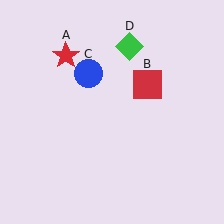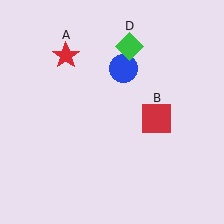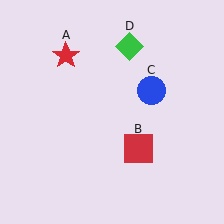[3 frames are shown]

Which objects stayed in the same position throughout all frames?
Red star (object A) and green diamond (object D) remained stationary.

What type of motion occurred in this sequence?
The red square (object B), blue circle (object C) rotated clockwise around the center of the scene.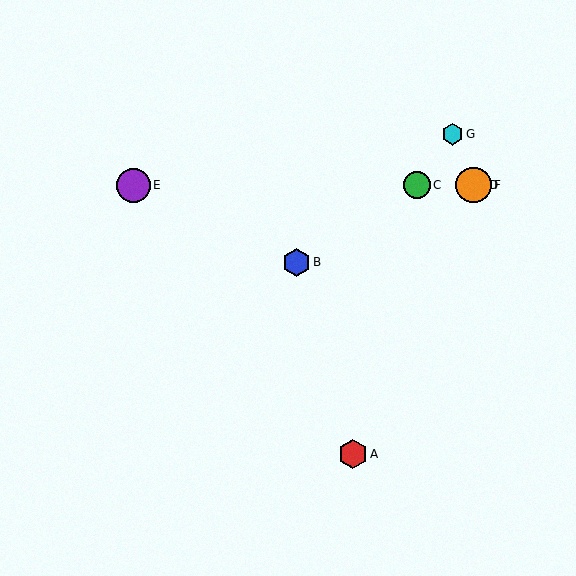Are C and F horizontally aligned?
Yes, both are at y≈185.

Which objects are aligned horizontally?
Objects C, D, E, F are aligned horizontally.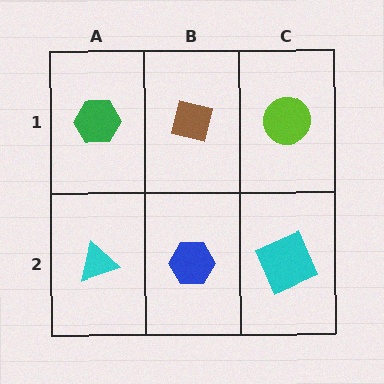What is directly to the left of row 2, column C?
A blue hexagon.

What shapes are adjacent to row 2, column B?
A brown square (row 1, column B), a cyan triangle (row 2, column A), a cyan square (row 2, column C).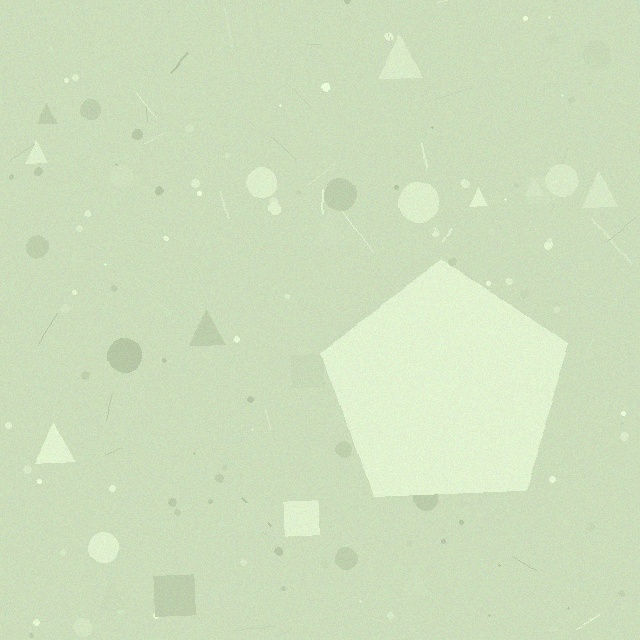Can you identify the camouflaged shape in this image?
The camouflaged shape is a pentagon.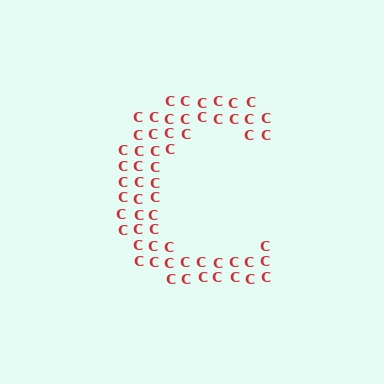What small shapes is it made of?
It is made of small letter C's.